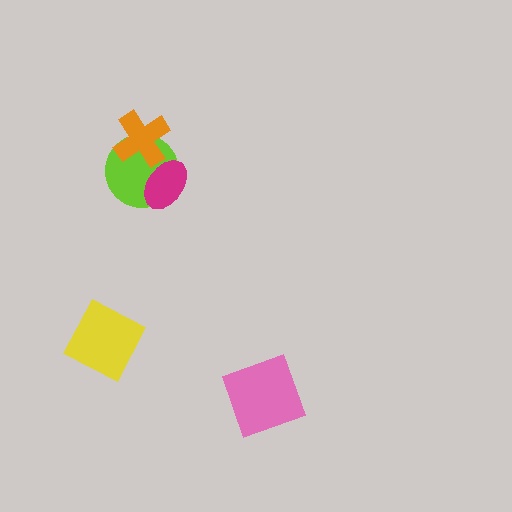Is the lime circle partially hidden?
Yes, it is partially covered by another shape.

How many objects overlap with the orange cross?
1 object overlaps with the orange cross.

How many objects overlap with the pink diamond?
0 objects overlap with the pink diamond.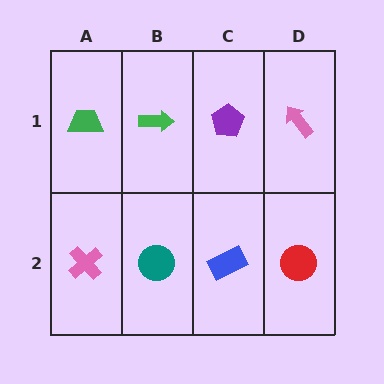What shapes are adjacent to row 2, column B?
A green arrow (row 1, column B), a pink cross (row 2, column A), a blue rectangle (row 2, column C).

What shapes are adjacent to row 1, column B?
A teal circle (row 2, column B), a green trapezoid (row 1, column A), a purple pentagon (row 1, column C).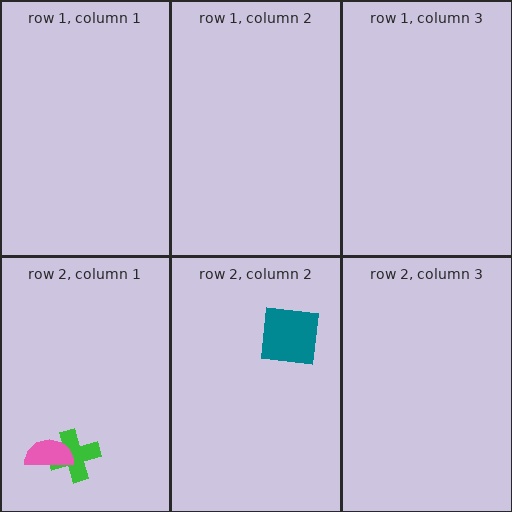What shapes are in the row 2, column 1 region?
The green cross, the pink semicircle.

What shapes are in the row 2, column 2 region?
The teal square.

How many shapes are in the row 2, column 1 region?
2.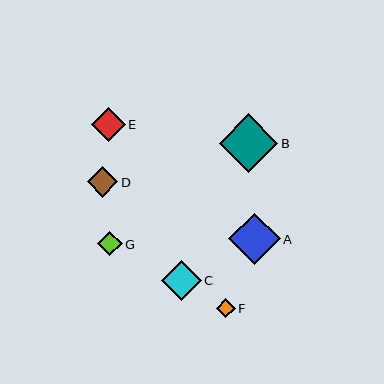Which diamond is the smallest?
Diamond F is the smallest with a size of approximately 19 pixels.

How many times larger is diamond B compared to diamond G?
Diamond B is approximately 2.4 times the size of diamond G.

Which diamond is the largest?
Diamond B is the largest with a size of approximately 59 pixels.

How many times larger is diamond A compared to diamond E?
Diamond A is approximately 1.5 times the size of diamond E.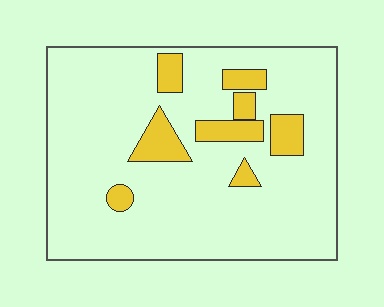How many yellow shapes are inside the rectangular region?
8.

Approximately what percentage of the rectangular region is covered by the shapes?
Approximately 15%.